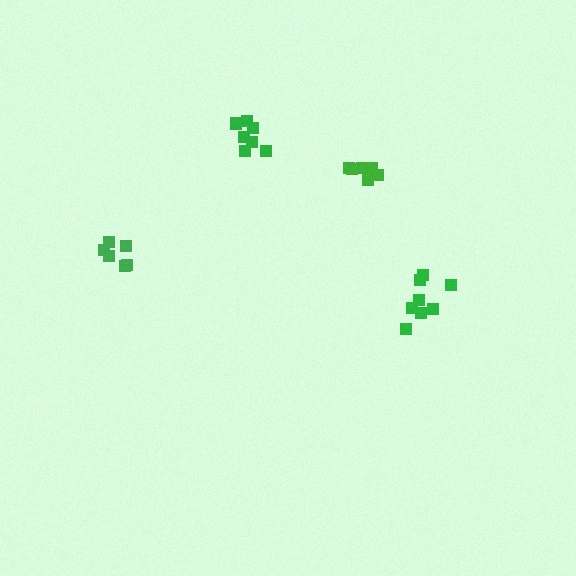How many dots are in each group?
Group 1: 6 dots, Group 2: 7 dots, Group 3: 6 dots, Group 4: 8 dots (27 total).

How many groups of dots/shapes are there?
There are 4 groups.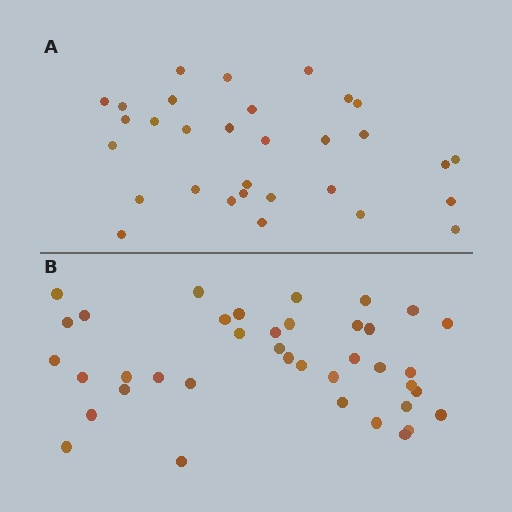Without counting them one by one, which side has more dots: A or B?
Region B (the bottom region) has more dots.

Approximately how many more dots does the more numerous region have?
Region B has roughly 8 or so more dots than region A.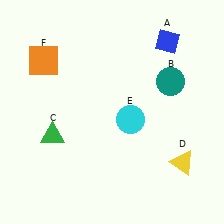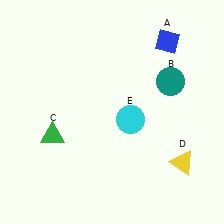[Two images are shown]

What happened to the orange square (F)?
The orange square (F) was removed in Image 2. It was in the top-left area of Image 1.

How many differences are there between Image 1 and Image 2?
There is 1 difference between the two images.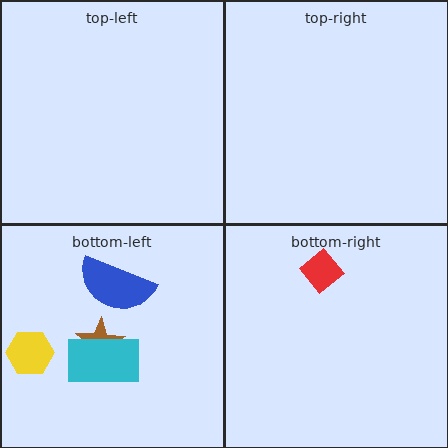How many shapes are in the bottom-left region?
4.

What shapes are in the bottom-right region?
The red diamond.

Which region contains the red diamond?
The bottom-right region.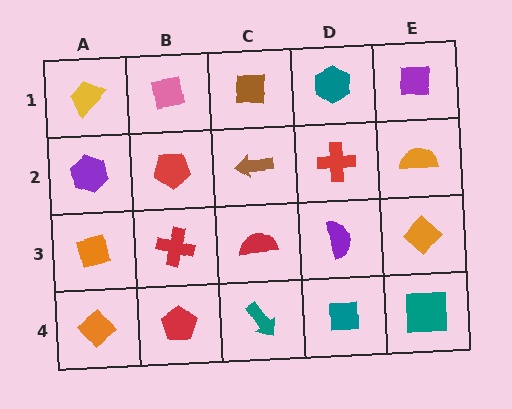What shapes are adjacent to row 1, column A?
A purple hexagon (row 2, column A), a pink square (row 1, column B).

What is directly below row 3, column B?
A red pentagon.